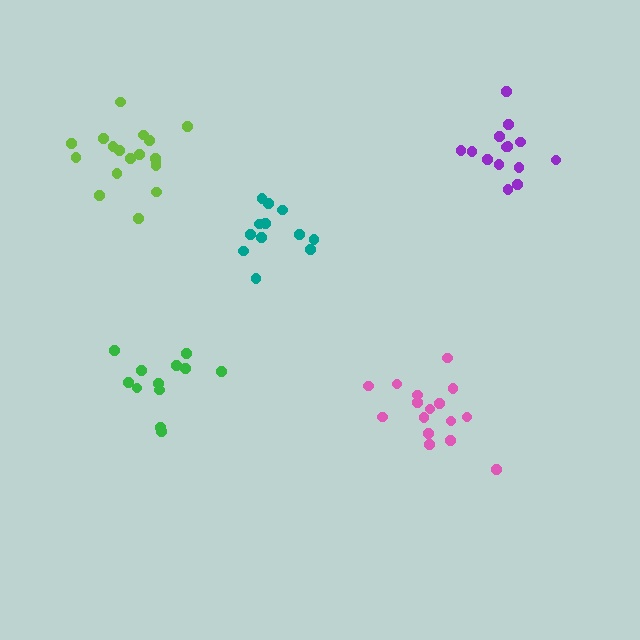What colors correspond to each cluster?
The clusters are colored: teal, green, pink, lime, purple.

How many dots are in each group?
Group 1: 12 dots, Group 2: 12 dots, Group 3: 16 dots, Group 4: 18 dots, Group 5: 14 dots (72 total).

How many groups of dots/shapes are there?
There are 5 groups.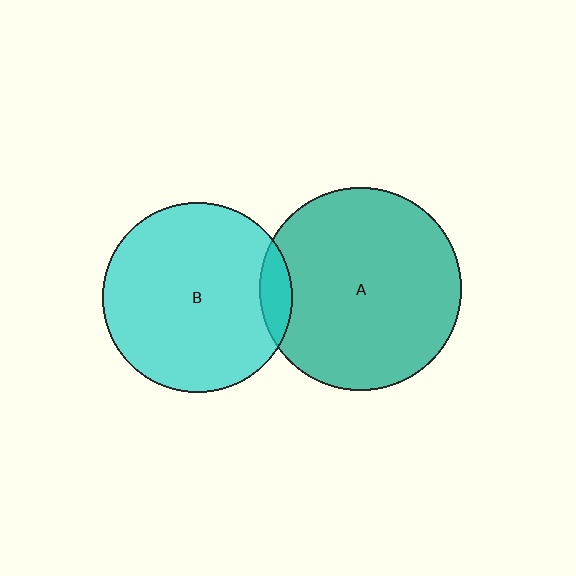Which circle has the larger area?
Circle A (teal).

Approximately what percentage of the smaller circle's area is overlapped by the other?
Approximately 10%.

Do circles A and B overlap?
Yes.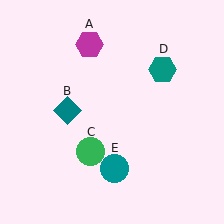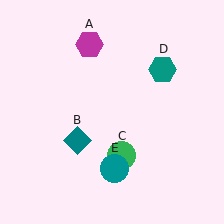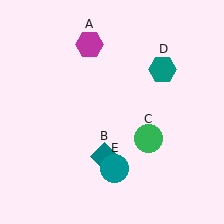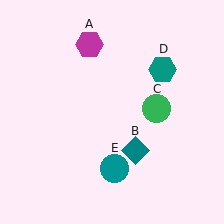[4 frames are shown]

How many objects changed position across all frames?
2 objects changed position: teal diamond (object B), green circle (object C).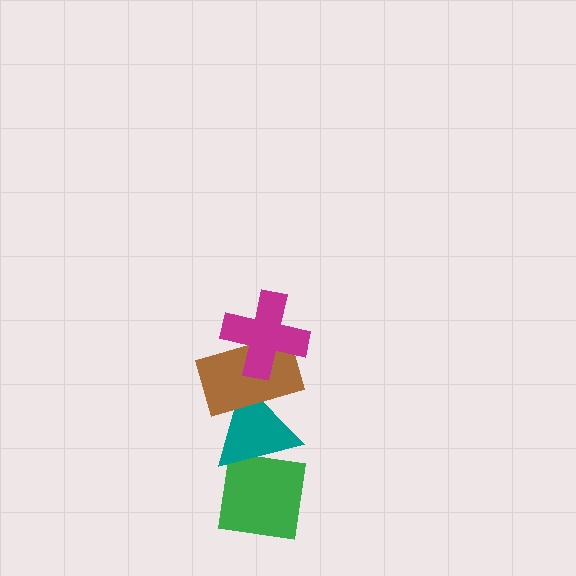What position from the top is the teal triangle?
The teal triangle is 3rd from the top.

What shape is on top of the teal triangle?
The brown rectangle is on top of the teal triangle.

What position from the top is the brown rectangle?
The brown rectangle is 2nd from the top.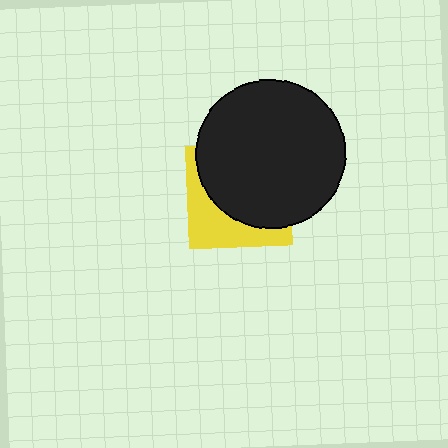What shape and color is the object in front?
The object in front is a black circle.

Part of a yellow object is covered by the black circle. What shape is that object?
It is a square.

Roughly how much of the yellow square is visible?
A small part of it is visible (roughly 36%).